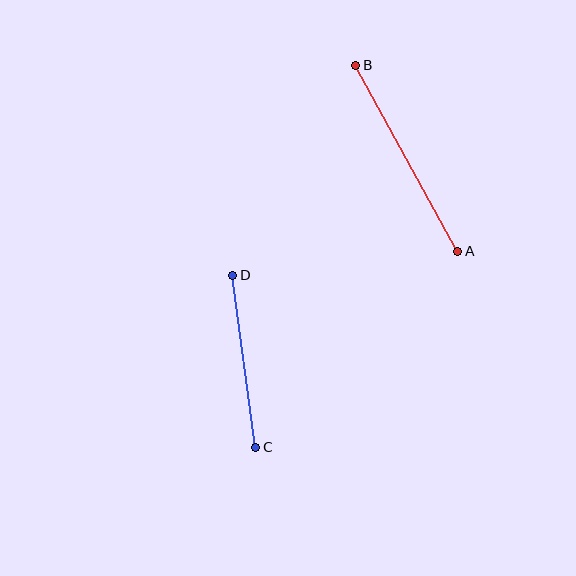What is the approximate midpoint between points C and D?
The midpoint is at approximately (244, 361) pixels.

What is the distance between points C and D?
The distance is approximately 174 pixels.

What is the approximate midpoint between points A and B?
The midpoint is at approximately (407, 158) pixels.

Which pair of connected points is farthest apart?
Points A and B are farthest apart.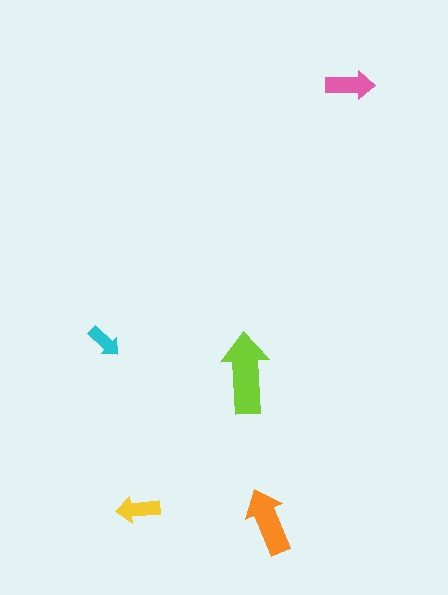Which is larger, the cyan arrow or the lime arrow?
The lime one.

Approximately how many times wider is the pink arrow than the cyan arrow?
About 1.5 times wider.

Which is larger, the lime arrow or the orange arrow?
The lime one.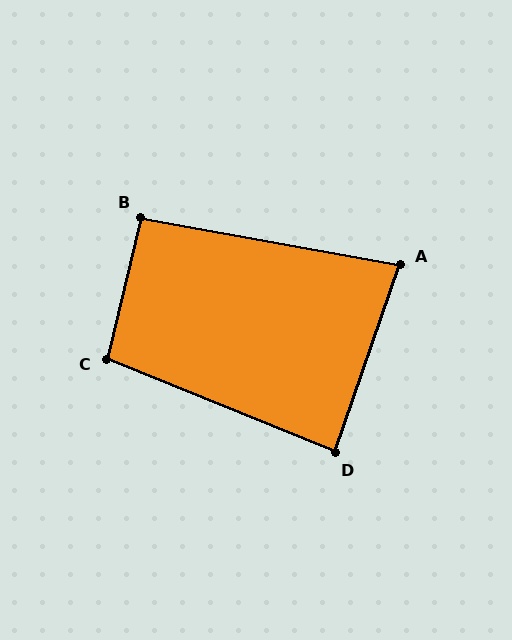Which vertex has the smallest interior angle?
A, at approximately 81 degrees.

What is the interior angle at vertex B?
Approximately 93 degrees (approximately right).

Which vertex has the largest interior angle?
C, at approximately 99 degrees.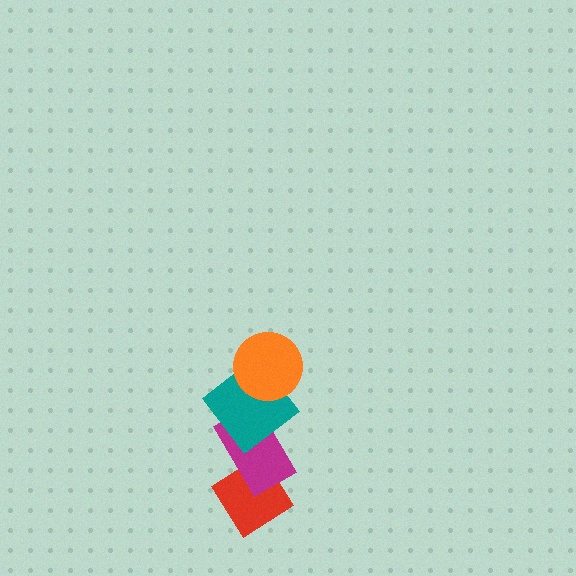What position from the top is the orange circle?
The orange circle is 1st from the top.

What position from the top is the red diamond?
The red diamond is 4th from the top.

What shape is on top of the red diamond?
The magenta rectangle is on top of the red diamond.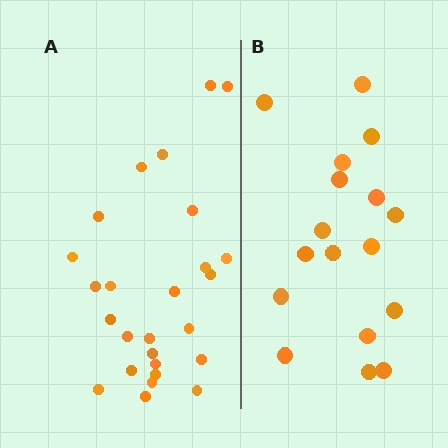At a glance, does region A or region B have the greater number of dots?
Region A (the left region) has more dots.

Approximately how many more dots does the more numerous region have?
Region A has roughly 8 or so more dots than region B.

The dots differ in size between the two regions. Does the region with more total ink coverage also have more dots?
No. Region B has more total ink coverage because its dots are larger, but region A actually contains more individual dots. Total area can be misleading — the number of items is what matters here.